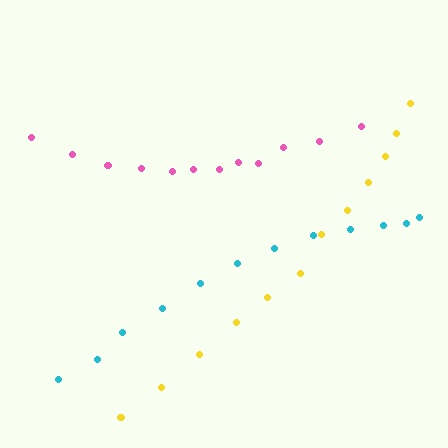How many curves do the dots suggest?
There are 3 distinct paths.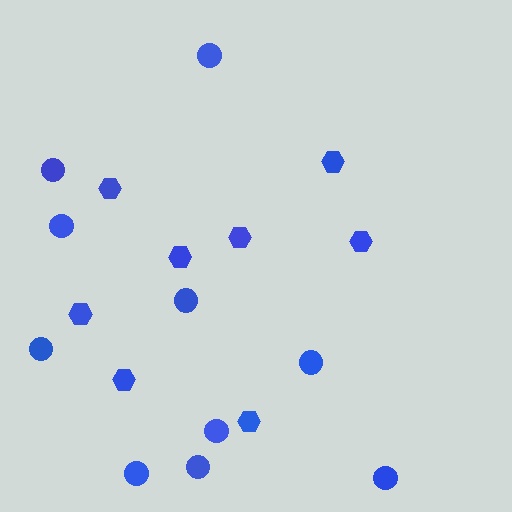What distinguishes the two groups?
There are 2 groups: one group of circles (10) and one group of hexagons (8).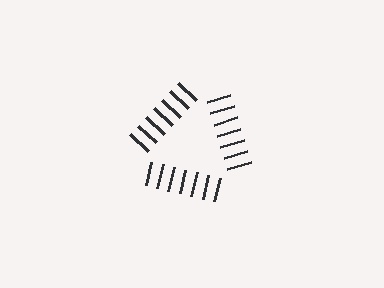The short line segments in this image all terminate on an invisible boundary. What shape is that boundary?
An illusory triangle — the line segments terminate on its edges but no continuous stroke is drawn.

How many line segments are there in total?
21 — 7 along each of the 3 edges.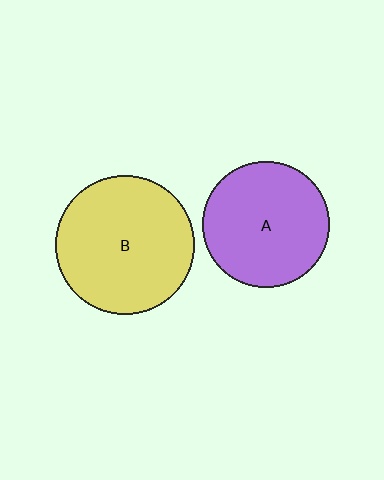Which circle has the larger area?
Circle B (yellow).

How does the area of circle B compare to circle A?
Approximately 1.2 times.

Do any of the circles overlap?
No, none of the circles overlap.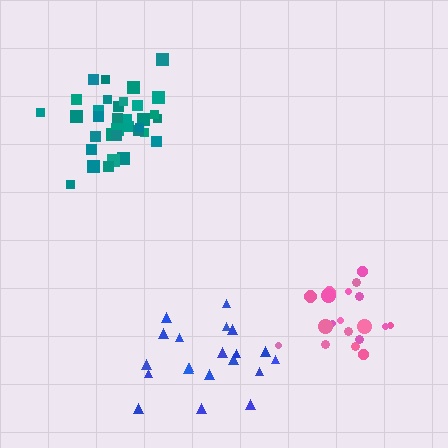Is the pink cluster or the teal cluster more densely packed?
Teal.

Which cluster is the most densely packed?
Teal.